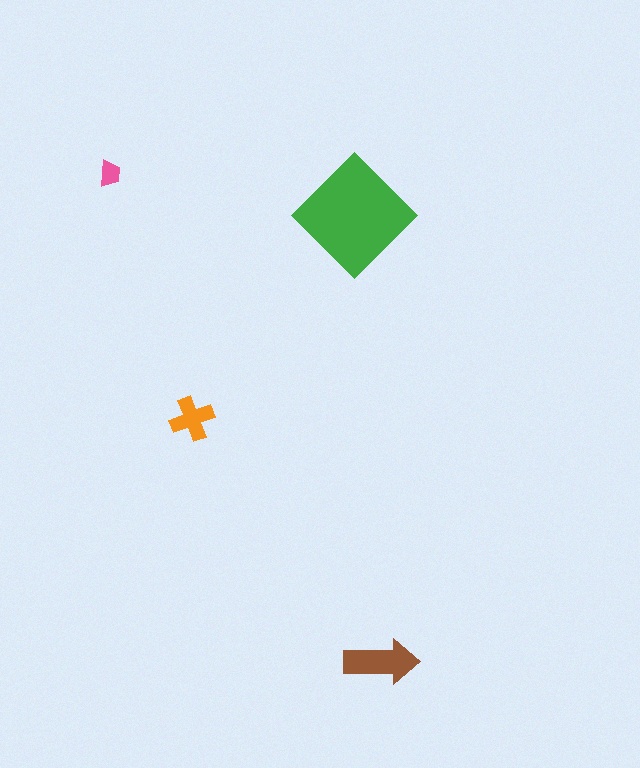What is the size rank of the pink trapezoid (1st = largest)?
4th.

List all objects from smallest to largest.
The pink trapezoid, the orange cross, the brown arrow, the green diamond.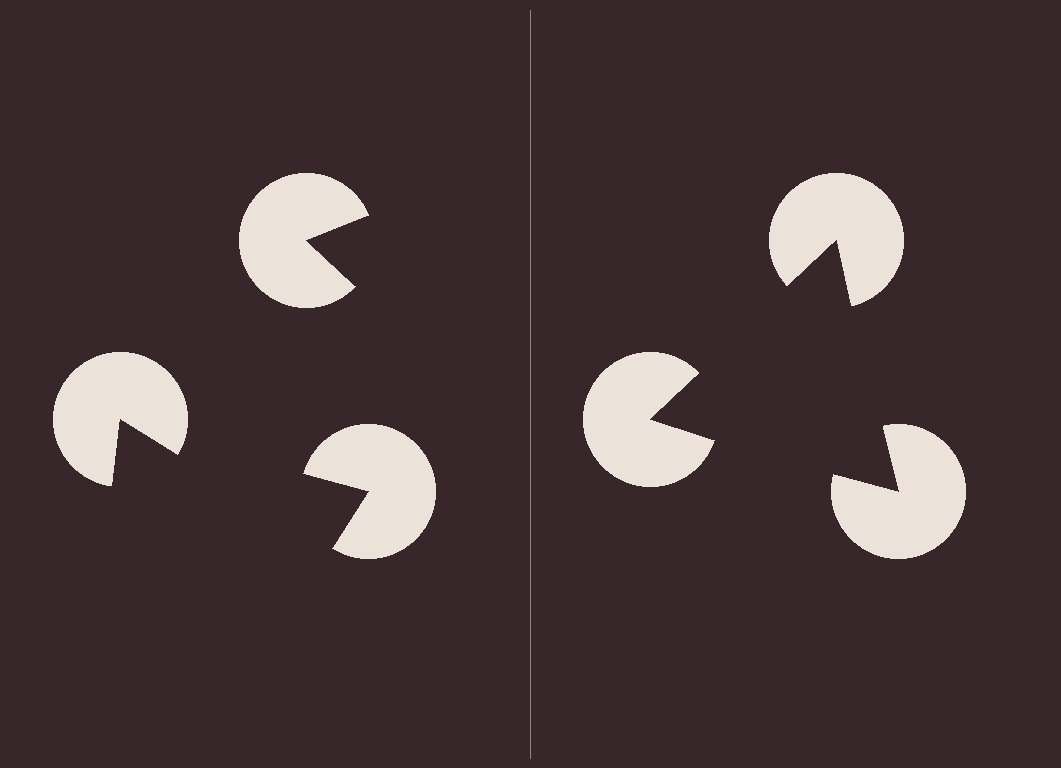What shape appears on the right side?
An illusory triangle.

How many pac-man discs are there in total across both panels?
6 — 3 on each side.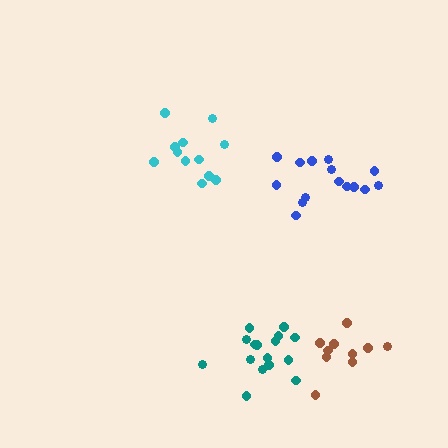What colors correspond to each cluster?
The clusters are colored: blue, cyan, brown, teal.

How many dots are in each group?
Group 1: 15 dots, Group 2: 12 dots, Group 3: 10 dots, Group 4: 16 dots (53 total).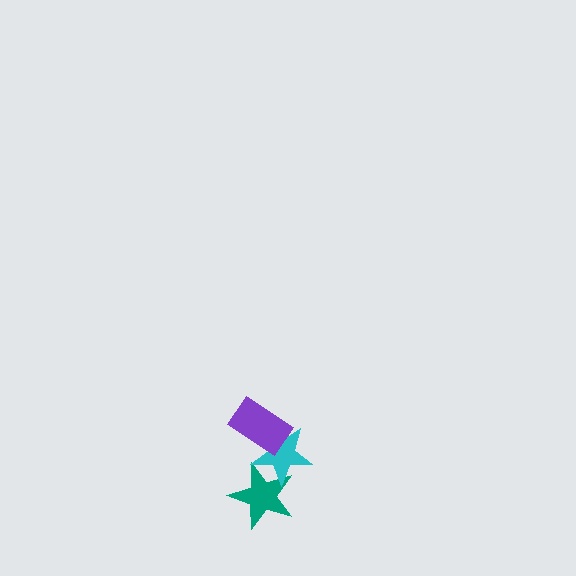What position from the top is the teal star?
The teal star is 3rd from the top.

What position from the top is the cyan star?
The cyan star is 2nd from the top.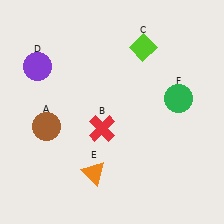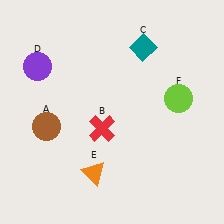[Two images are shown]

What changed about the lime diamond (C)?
In Image 1, C is lime. In Image 2, it changed to teal.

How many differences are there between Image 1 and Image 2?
There are 2 differences between the two images.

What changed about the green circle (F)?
In Image 1, F is green. In Image 2, it changed to lime.